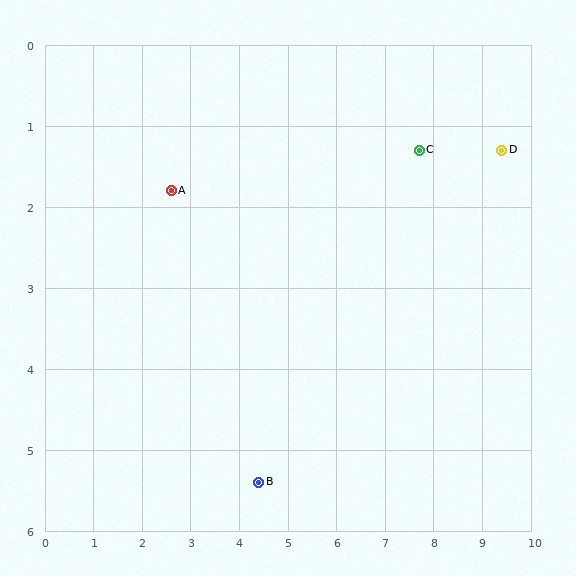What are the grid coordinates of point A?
Point A is at approximately (2.6, 1.8).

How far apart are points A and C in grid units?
Points A and C are about 5.1 grid units apart.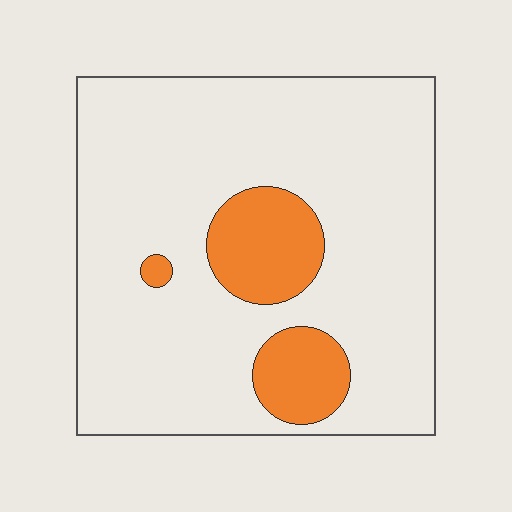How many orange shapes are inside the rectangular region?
3.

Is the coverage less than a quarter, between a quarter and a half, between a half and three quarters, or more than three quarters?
Less than a quarter.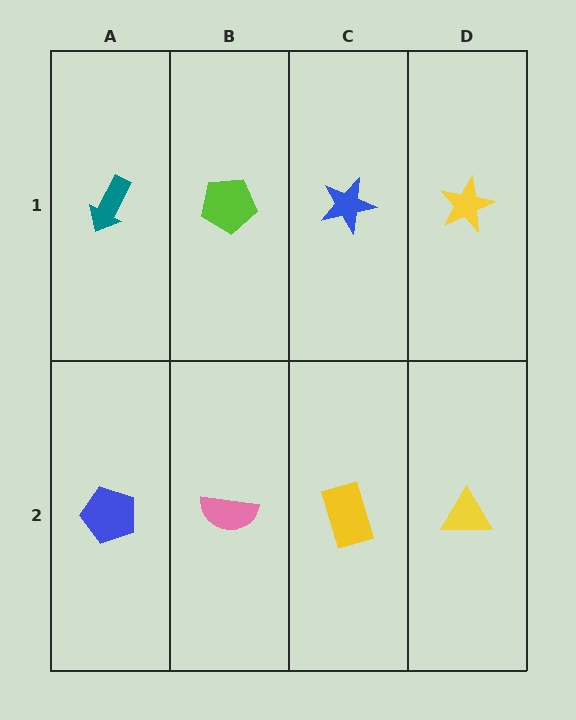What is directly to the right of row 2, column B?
A yellow rectangle.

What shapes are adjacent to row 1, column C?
A yellow rectangle (row 2, column C), a lime pentagon (row 1, column B), a yellow star (row 1, column D).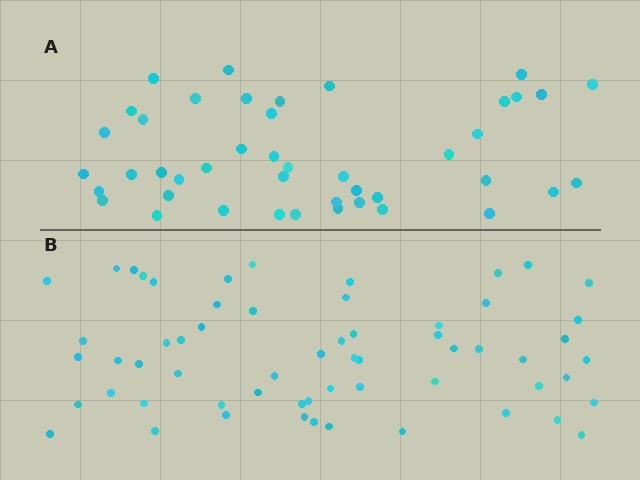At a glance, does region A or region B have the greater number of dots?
Region B (the bottom region) has more dots.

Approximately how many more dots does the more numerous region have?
Region B has approximately 15 more dots than region A.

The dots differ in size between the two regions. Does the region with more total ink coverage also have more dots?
No. Region A has more total ink coverage because its dots are larger, but region B actually contains more individual dots. Total area can be misleading — the number of items is what matters here.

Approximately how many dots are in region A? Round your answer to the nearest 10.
About 40 dots. (The exact count is 44, which rounds to 40.)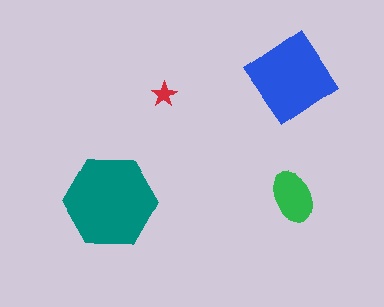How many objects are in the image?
There are 4 objects in the image.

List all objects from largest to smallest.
The teal hexagon, the blue diamond, the green ellipse, the red star.